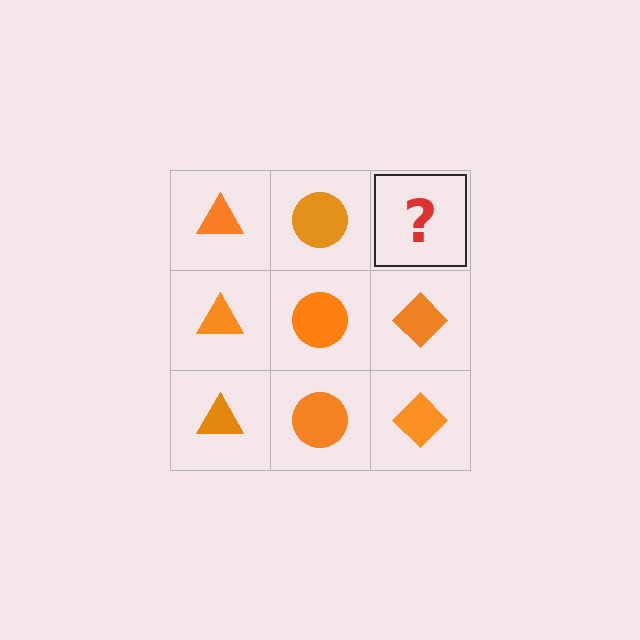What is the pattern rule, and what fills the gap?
The rule is that each column has a consistent shape. The gap should be filled with an orange diamond.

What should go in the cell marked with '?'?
The missing cell should contain an orange diamond.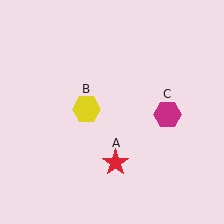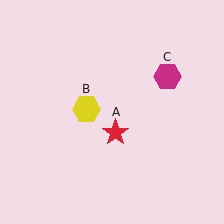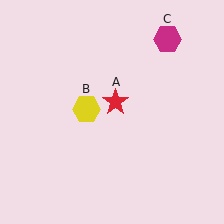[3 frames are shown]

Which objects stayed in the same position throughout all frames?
Yellow hexagon (object B) remained stationary.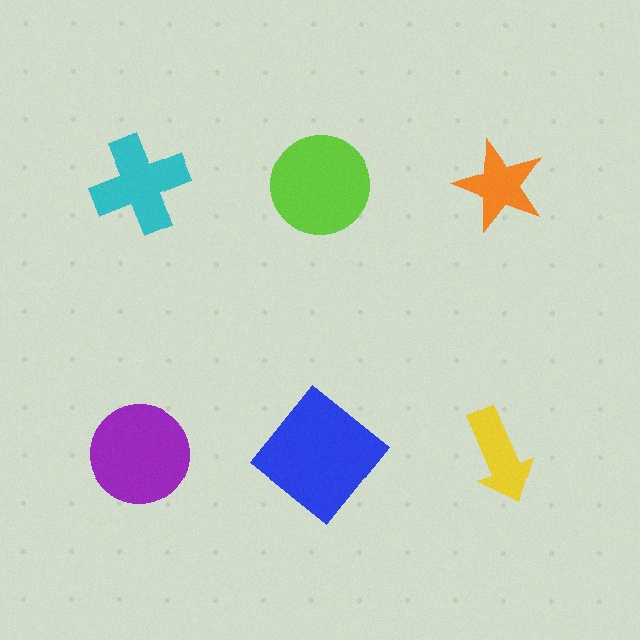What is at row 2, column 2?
A blue diamond.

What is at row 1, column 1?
A cyan cross.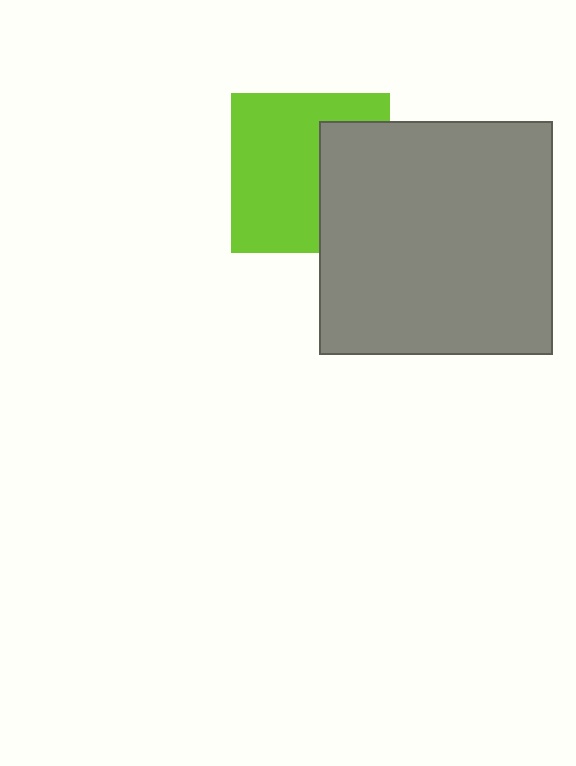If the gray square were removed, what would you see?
You would see the complete lime square.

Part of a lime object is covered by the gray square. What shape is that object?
It is a square.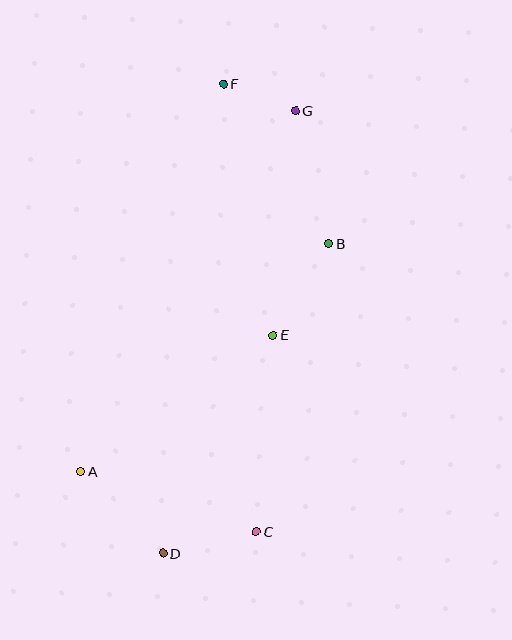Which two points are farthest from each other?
Points D and F are farthest from each other.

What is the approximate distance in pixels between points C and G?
The distance between C and G is approximately 422 pixels.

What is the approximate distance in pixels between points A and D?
The distance between A and D is approximately 116 pixels.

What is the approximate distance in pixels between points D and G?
The distance between D and G is approximately 462 pixels.